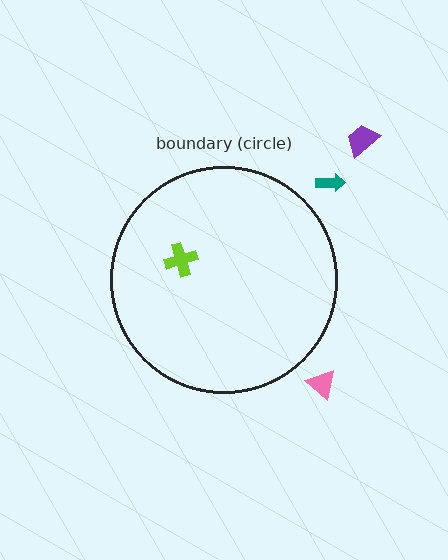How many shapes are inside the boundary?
1 inside, 3 outside.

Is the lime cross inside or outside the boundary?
Inside.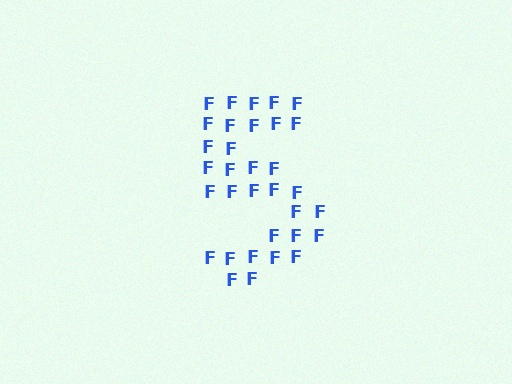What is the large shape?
The large shape is the digit 5.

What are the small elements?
The small elements are letter F's.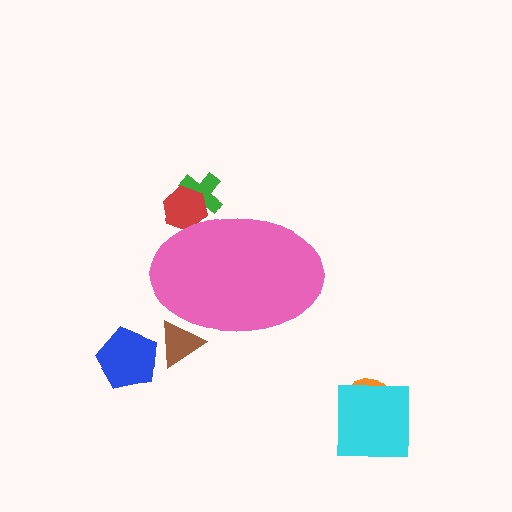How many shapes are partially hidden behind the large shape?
3 shapes are partially hidden.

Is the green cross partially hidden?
Yes, the green cross is partially hidden behind the pink ellipse.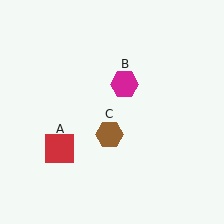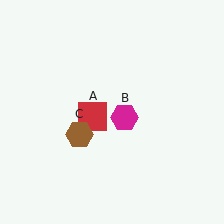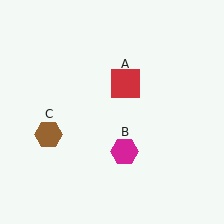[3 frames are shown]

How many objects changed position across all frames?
3 objects changed position: red square (object A), magenta hexagon (object B), brown hexagon (object C).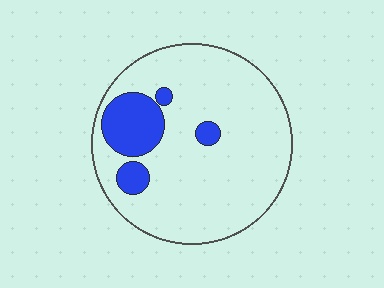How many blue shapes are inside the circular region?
4.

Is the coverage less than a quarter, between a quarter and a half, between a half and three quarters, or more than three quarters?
Less than a quarter.